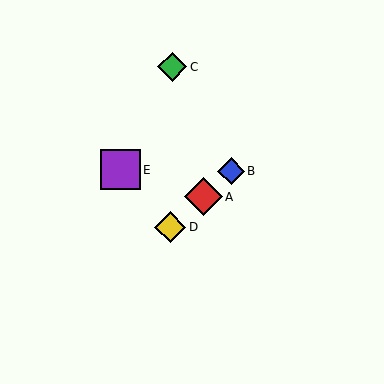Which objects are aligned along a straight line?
Objects A, B, D are aligned along a straight line.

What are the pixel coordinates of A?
Object A is at (203, 197).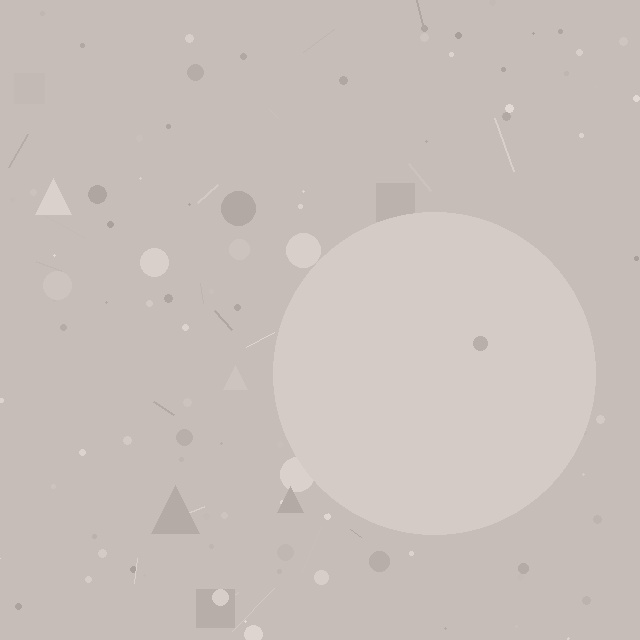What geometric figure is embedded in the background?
A circle is embedded in the background.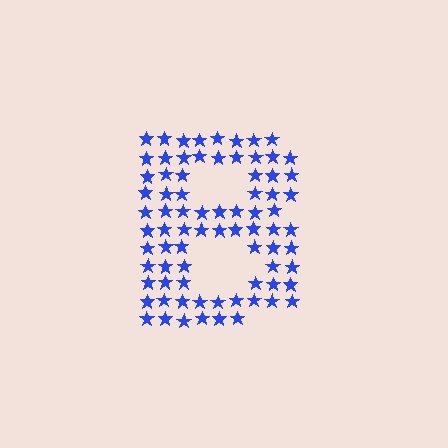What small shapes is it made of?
It is made of small stars.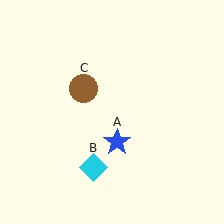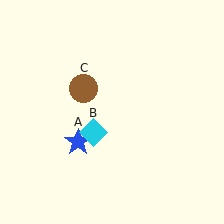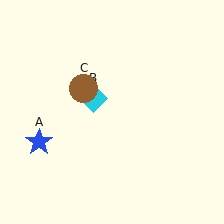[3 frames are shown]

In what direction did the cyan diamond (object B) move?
The cyan diamond (object B) moved up.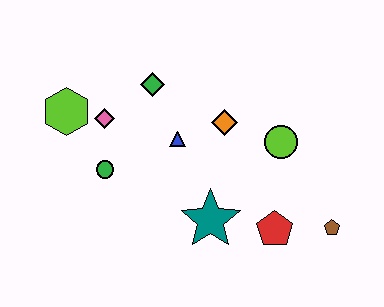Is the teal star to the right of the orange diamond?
No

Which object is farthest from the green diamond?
The brown pentagon is farthest from the green diamond.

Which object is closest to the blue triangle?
The orange diamond is closest to the blue triangle.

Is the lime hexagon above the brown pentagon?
Yes